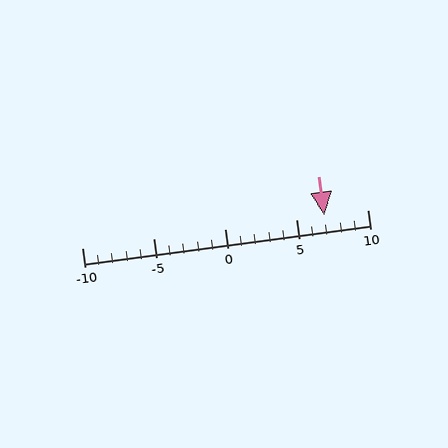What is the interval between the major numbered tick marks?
The major tick marks are spaced 5 units apart.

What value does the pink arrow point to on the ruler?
The pink arrow points to approximately 7.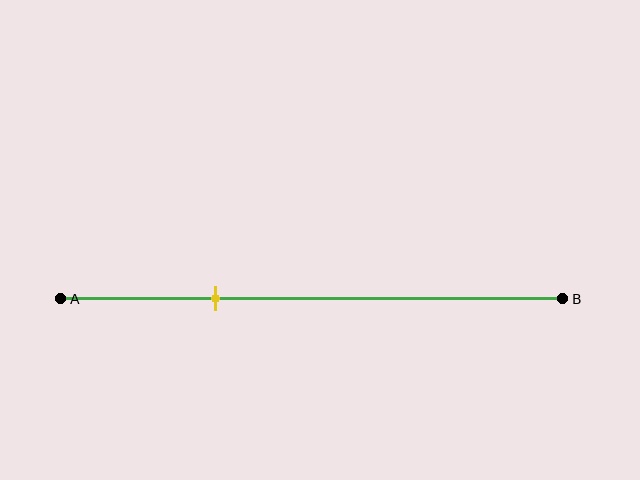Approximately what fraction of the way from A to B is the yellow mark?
The yellow mark is approximately 30% of the way from A to B.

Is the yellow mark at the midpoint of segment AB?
No, the mark is at about 30% from A, not at the 50% midpoint.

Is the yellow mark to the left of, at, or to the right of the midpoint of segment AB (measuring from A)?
The yellow mark is to the left of the midpoint of segment AB.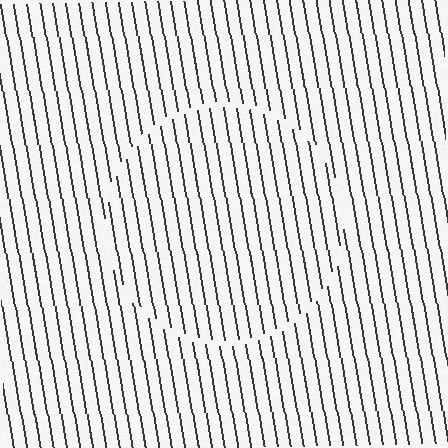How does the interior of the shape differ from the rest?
The interior of the shape contains the same grating, shifted by half a period — the contour is defined by the phase discontinuity where line-ends from the inner and outer gratings abut.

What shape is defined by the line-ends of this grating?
An illusory circle. The interior of the shape contains the same grating, shifted by half a period — the contour is defined by the phase discontinuity where line-ends from the inner and outer gratings abut.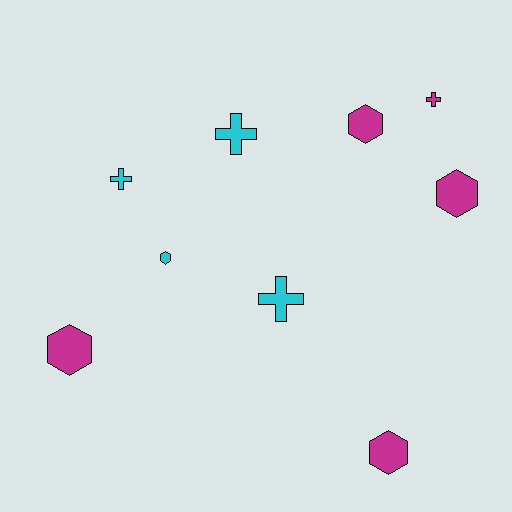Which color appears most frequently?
Magenta, with 5 objects.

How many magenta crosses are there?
There is 1 magenta cross.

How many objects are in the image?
There are 9 objects.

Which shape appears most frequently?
Hexagon, with 5 objects.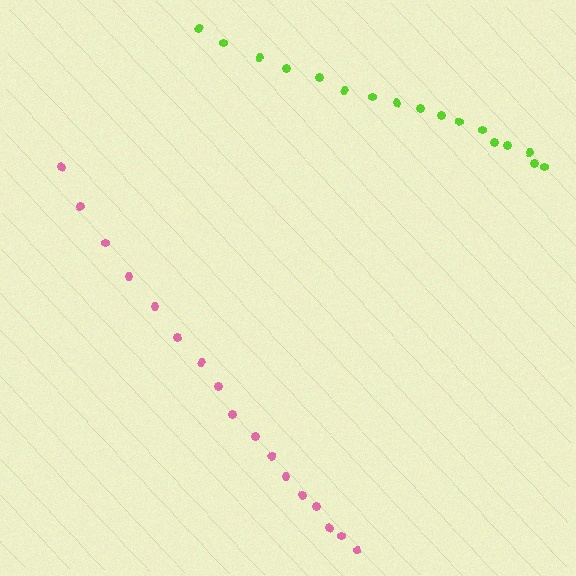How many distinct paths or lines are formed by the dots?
There are 2 distinct paths.